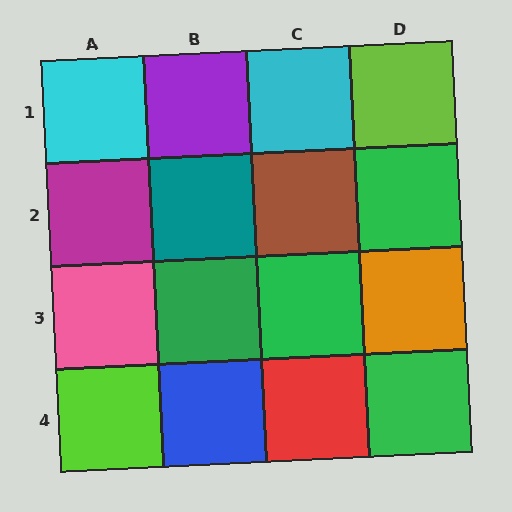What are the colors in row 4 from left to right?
Lime, blue, red, green.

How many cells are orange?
1 cell is orange.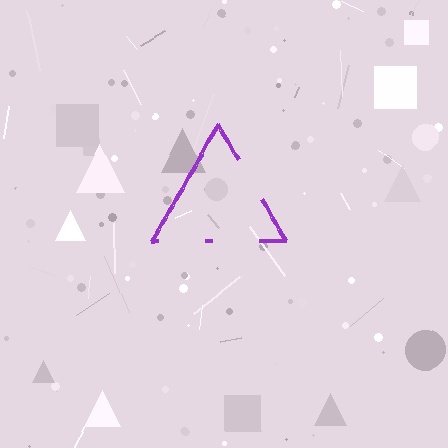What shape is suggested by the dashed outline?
The dashed outline suggests a triangle.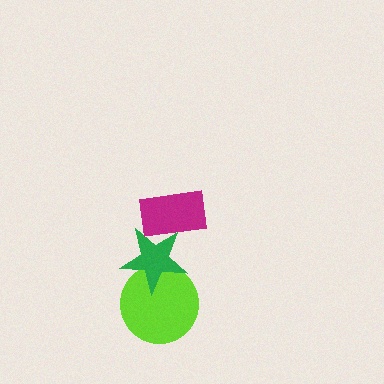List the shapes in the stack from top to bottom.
From top to bottom: the magenta rectangle, the green star, the lime circle.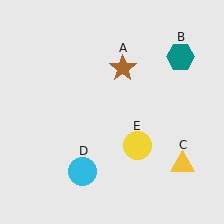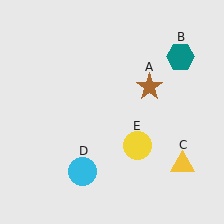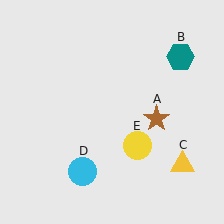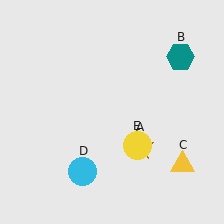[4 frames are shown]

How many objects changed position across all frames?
1 object changed position: brown star (object A).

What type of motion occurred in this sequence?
The brown star (object A) rotated clockwise around the center of the scene.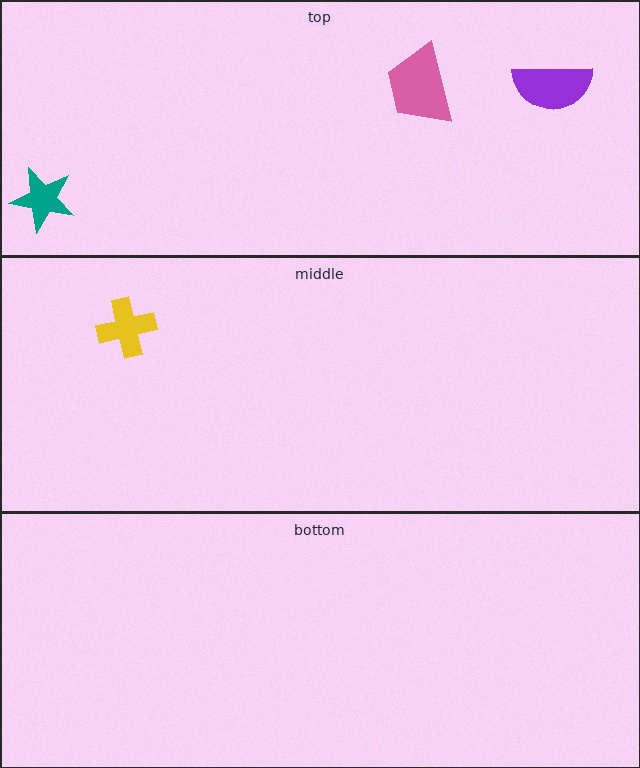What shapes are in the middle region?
The yellow cross.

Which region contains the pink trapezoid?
The top region.